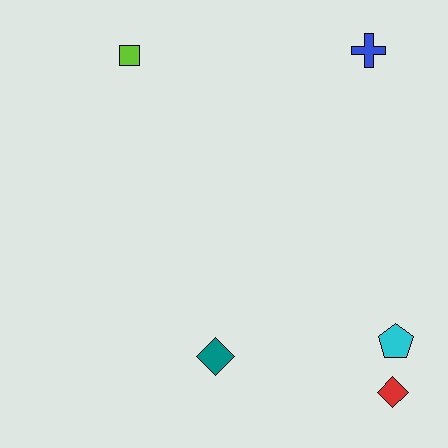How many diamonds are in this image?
There are 2 diamonds.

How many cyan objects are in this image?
There is 1 cyan object.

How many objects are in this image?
There are 5 objects.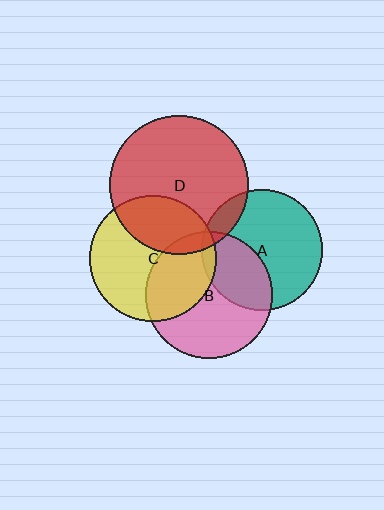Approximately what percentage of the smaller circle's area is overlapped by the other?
Approximately 10%.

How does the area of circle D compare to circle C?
Approximately 1.2 times.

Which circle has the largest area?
Circle D (red).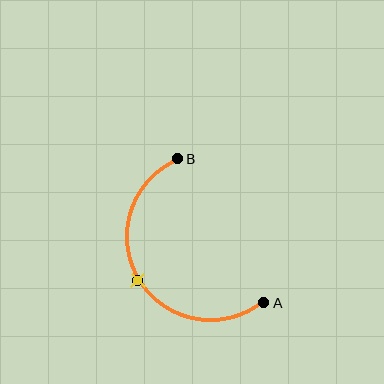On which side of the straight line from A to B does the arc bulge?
The arc bulges to the left of the straight line connecting A and B.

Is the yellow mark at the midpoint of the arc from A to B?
Yes. The yellow mark lies on the arc at equal arc-length from both A and B — it is the arc midpoint.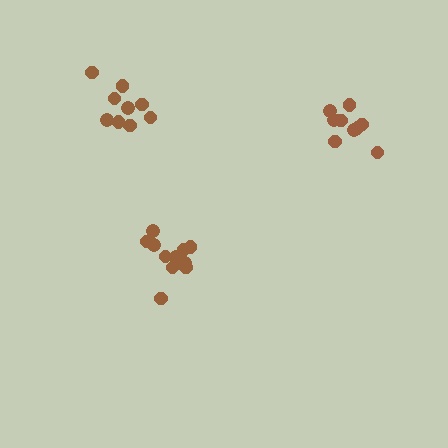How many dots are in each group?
Group 1: 9 dots, Group 2: 11 dots, Group 3: 9 dots (29 total).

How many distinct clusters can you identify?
There are 3 distinct clusters.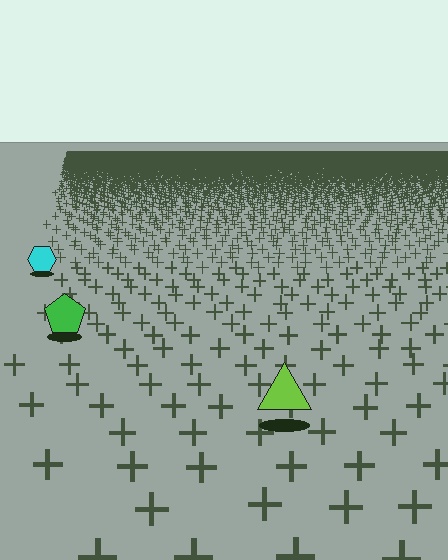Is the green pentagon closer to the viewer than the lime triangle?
No. The lime triangle is closer — you can tell from the texture gradient: the ground texture is coarser near it.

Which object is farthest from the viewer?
The cyan hexagon is farthest from the viewer. It appears smaller and the ground texture around it is denser.